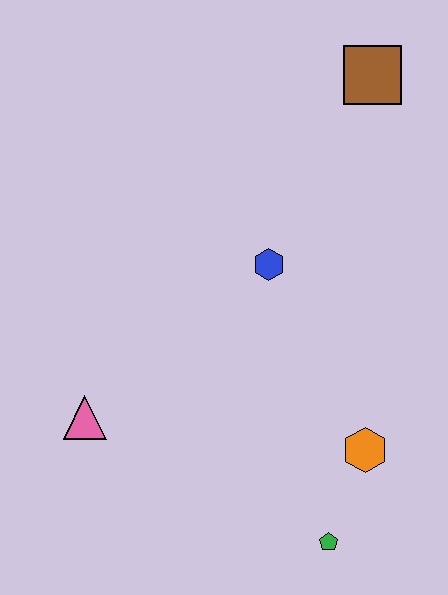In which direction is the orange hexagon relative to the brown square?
The orange hexagon is below the brown square.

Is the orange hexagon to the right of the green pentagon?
Yes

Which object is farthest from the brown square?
The green pentagon is farthest from the brown square.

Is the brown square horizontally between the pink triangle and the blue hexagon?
No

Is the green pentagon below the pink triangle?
Yes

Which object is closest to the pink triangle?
The blue hexagon is closest to the pink triangle.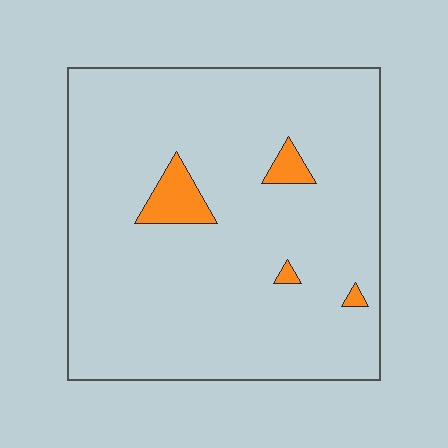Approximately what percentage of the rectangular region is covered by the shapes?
Approximately 5%.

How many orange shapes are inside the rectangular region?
4.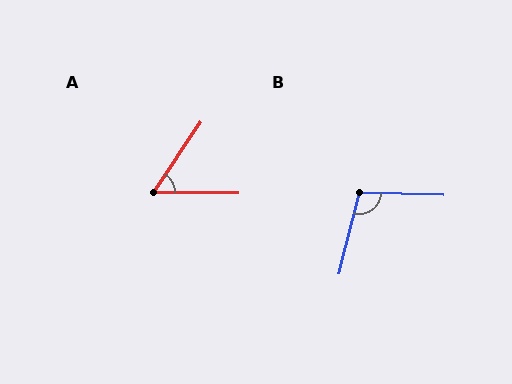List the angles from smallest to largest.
A (56°), B (102°).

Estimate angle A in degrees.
Approximately 56 degrees.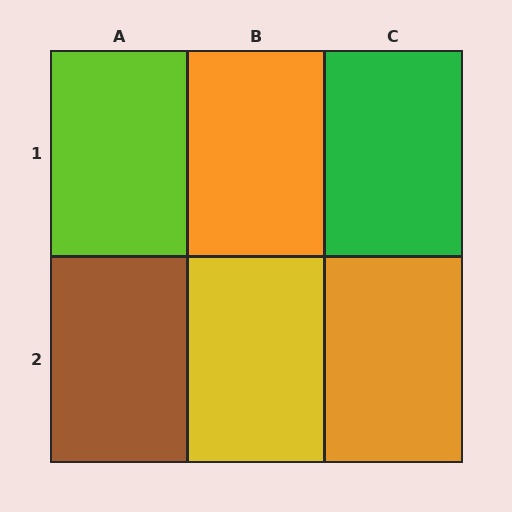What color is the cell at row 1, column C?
Green.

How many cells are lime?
1 cell is lime.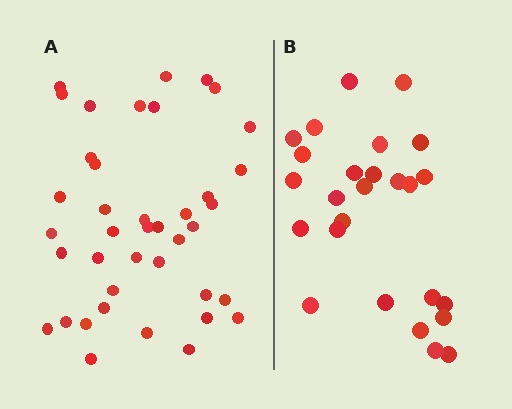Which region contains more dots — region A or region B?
Region A (the left region) has more dots.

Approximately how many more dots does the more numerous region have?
Region A has approximately 15 more dots than region B.